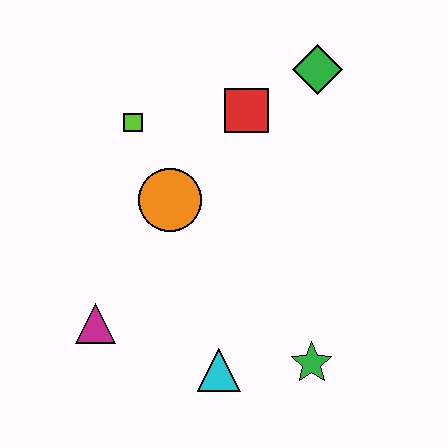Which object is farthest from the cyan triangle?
The green diamond is farthest from the cyan triangle.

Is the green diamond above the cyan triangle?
Yes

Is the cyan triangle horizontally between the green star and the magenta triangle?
Yes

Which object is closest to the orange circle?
The lime square is closest to the orange circle.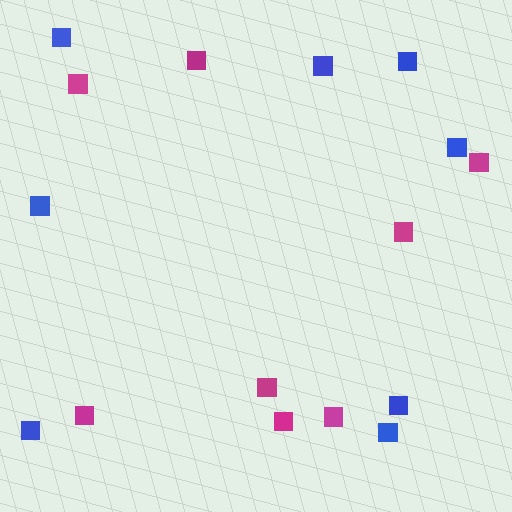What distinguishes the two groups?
There are 2 groups: one group of blue squares (8) and one group of magenta squares (8).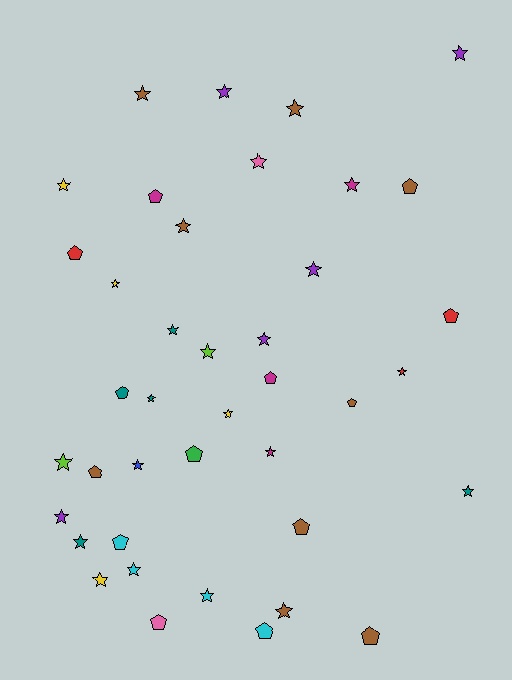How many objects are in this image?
There are 40 objects.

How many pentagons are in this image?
There are 14 pentagons.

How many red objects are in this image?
There are 3 red objects.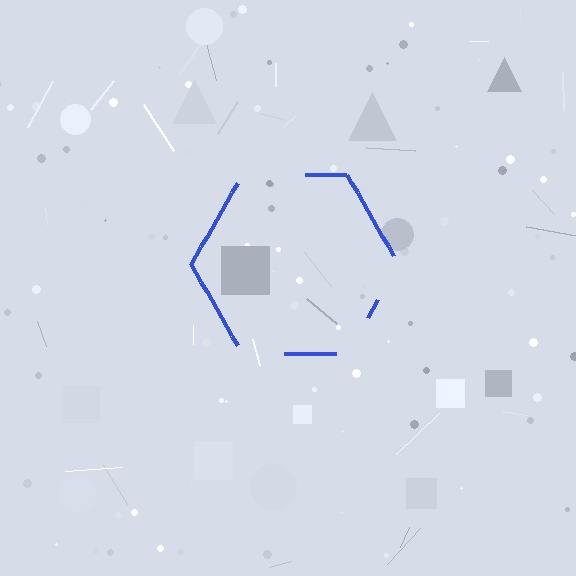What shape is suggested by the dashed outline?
The dashed outline suggests a hexagon.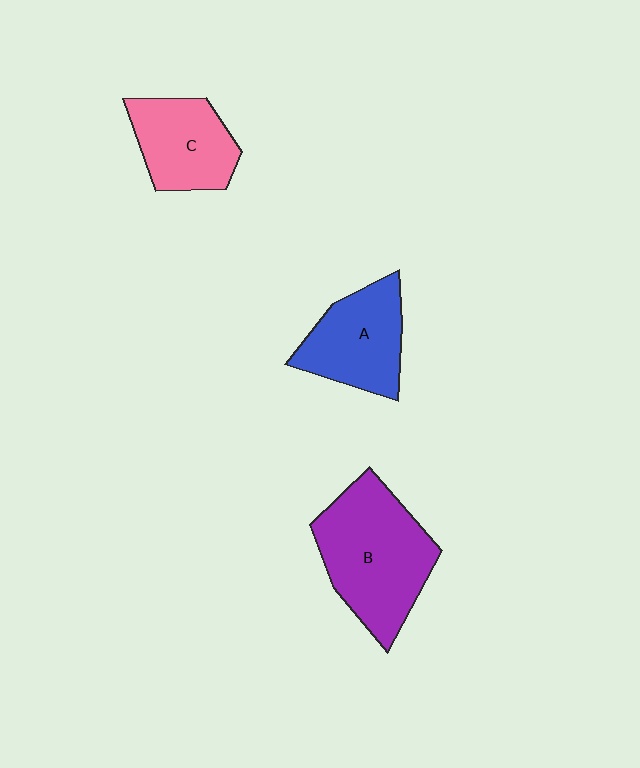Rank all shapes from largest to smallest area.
From largest to smallest: B (purple), A (blue), C (pink).